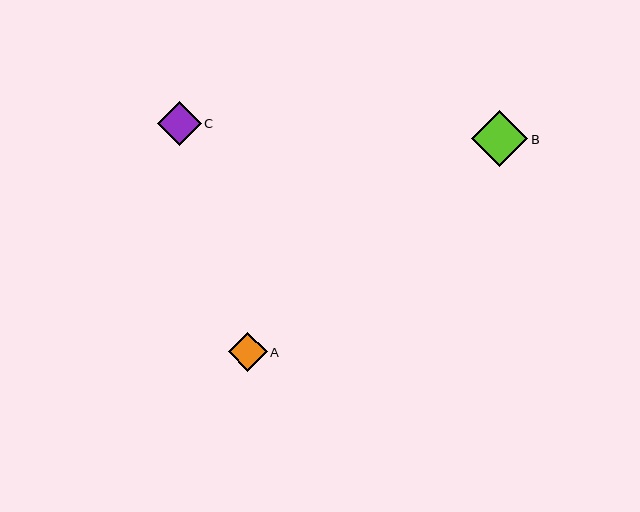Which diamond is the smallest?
Diamond A is the smallest with a size of approximately 38 pixels.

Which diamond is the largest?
Diamond B is the largest with a size of approximately 56 pixels.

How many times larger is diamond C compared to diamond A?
Diamond C is approximately 1.2 times the size of diamond A.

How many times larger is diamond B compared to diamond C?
Diamond B is approximately 1.3 times the size of diamond C.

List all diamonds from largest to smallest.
From largest to smallest: B, C, A.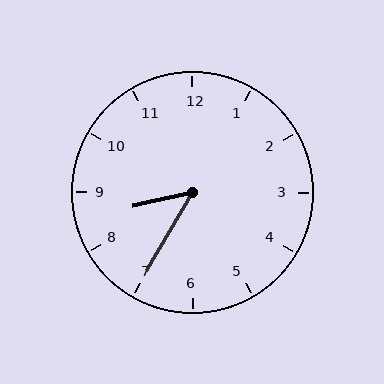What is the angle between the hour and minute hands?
Approximately 48 degrees.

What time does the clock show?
8:35.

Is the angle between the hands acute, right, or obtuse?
It is acute.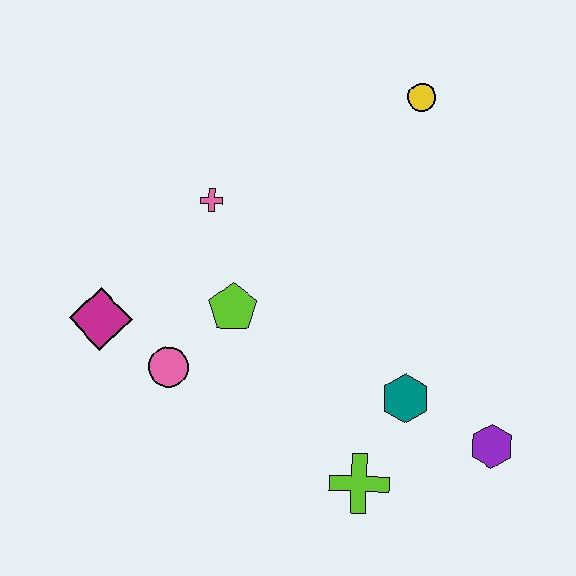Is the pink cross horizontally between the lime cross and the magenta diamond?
Yes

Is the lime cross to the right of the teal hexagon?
No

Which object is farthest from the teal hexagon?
The magenta diamond is farthest from the teal hexagon.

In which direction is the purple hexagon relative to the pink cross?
The purple hexagon is to the right of the pink cross.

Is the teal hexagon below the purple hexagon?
No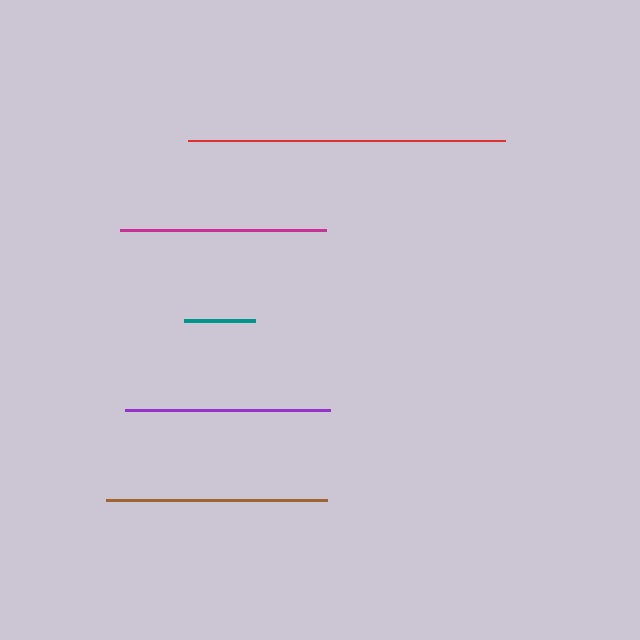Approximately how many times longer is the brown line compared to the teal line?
The brown line is approximately 3.1 times the length of the teal line.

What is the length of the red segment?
The red segment is approximately 317 pixels long.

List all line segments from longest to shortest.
From longest to shortest: red, brown, magenta, purple, teal.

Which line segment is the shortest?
The teal line is the shortest at approximately 71 pixels.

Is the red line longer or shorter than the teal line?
The red line is longer than the teal line.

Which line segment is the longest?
The red line is the longest at approximately 317 pixels.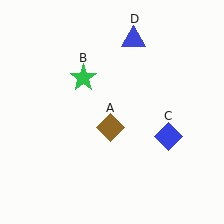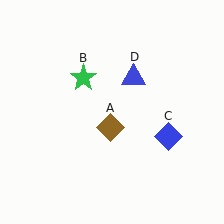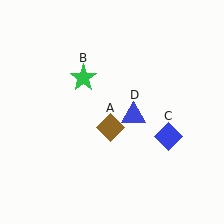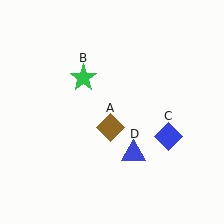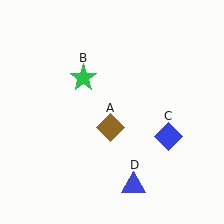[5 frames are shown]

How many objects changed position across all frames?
1 object changed position: blue triangle (object D).